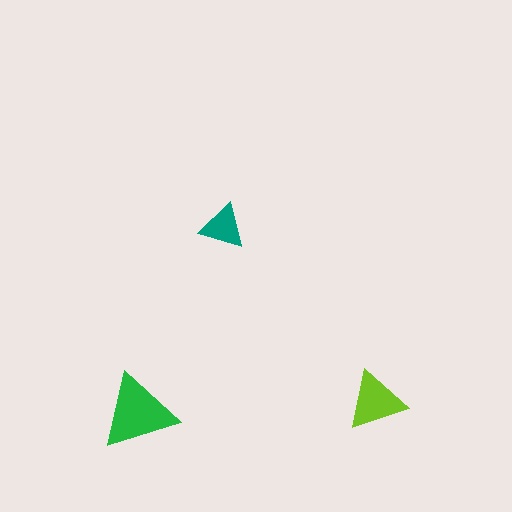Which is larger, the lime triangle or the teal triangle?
The lime one.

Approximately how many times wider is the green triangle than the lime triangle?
About 1.5 times wider.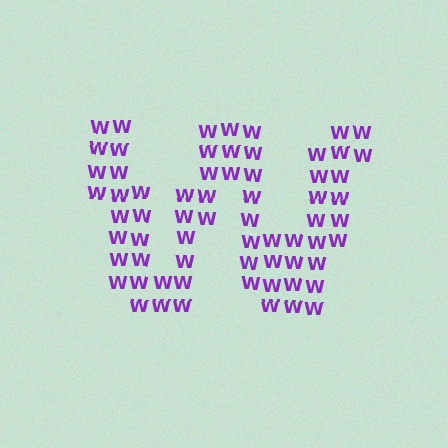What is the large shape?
The large shape is the letter W.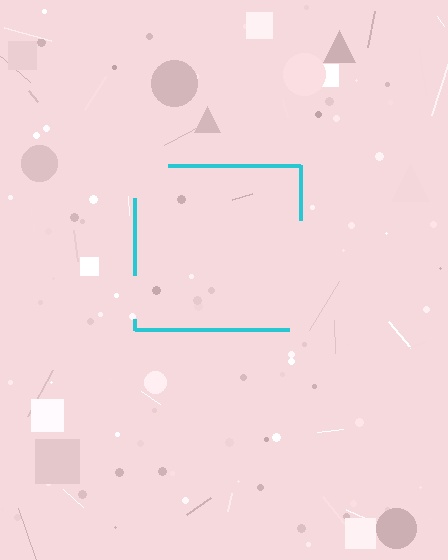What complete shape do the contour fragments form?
The contour fragments form a square.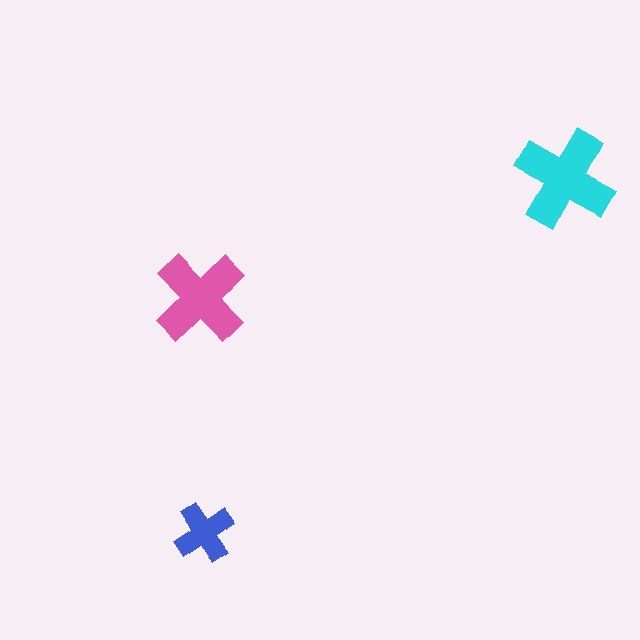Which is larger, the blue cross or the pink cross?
The pink one.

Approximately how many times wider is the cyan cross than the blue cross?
About 1.5 times wider.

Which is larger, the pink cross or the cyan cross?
The cyan one.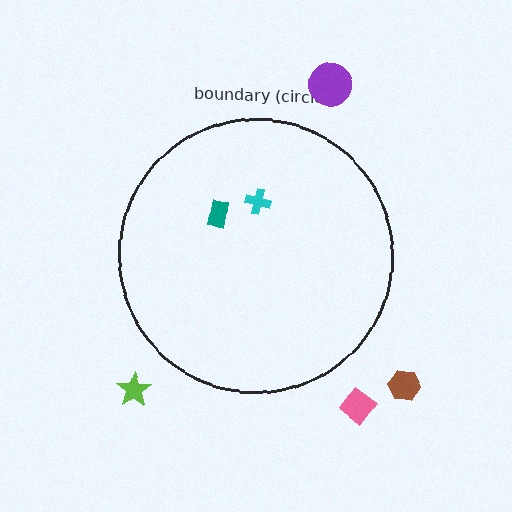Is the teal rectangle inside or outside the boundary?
Inside.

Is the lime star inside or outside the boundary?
Outside.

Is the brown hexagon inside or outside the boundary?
Outside.